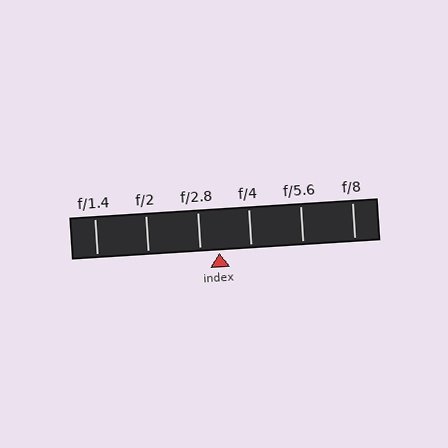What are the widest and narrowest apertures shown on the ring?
The widest aperture shown is f/1.4 and the narrowest is f/8.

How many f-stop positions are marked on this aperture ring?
There are 6 f-stop positions marked.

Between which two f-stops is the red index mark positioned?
The index mark is between f/2.8 and f/4.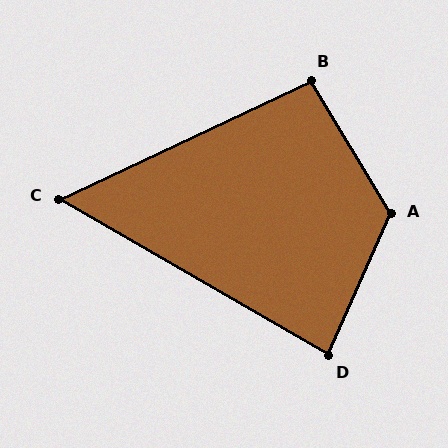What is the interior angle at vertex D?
Approximately 84 degrees (acute).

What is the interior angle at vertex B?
Approximately 96 degrees (obtuse).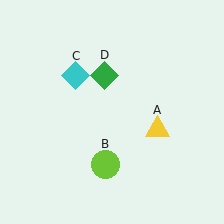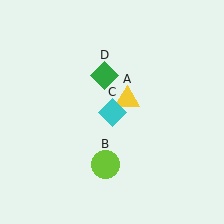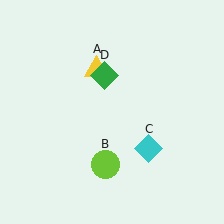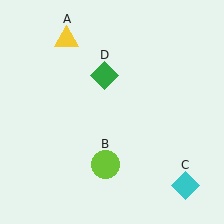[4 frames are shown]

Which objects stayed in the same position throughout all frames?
Lime circle (object B) and green diamond (object D) remained stationary.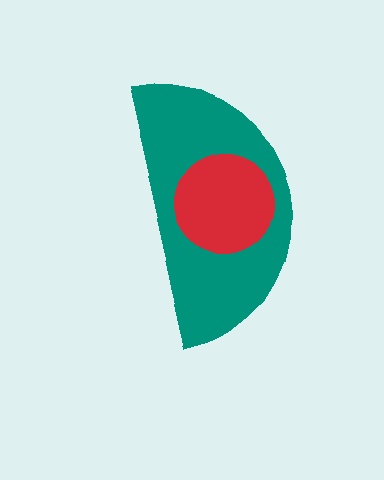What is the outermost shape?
The teal semicircle.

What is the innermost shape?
The red circle.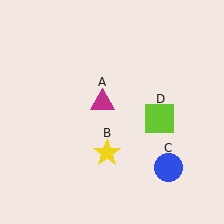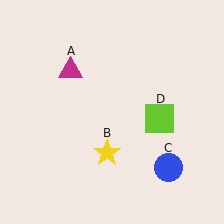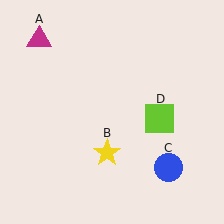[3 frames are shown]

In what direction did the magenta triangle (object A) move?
The magenta triangle (object A) moved up and to the left.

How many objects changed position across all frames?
1 object changed position: magenta triangle (object A).